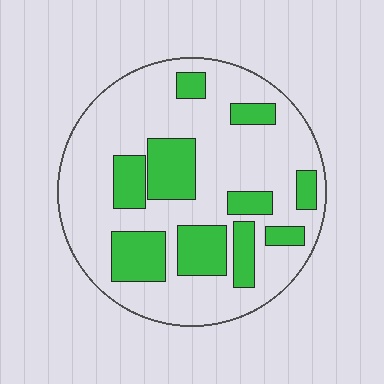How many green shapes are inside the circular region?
10.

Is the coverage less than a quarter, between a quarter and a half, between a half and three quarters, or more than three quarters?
Between a quarter and a half.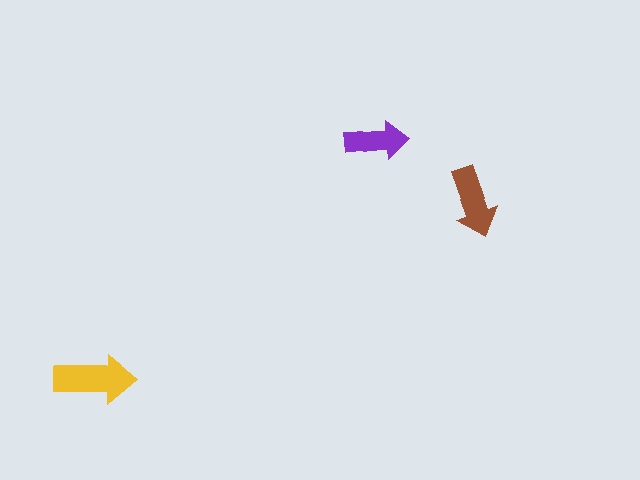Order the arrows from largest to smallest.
the yellow one, the brown one, the purple one.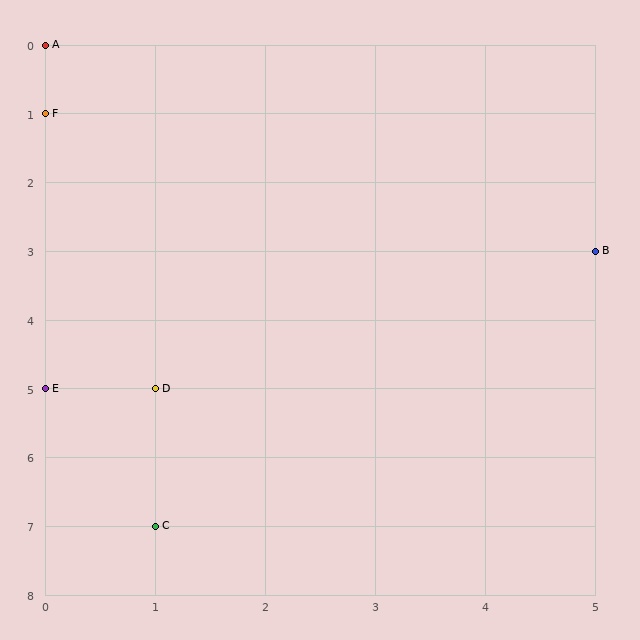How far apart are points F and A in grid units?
Points F and A are 1 row apart.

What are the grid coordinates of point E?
Point E is at grid coordinates (0, 5).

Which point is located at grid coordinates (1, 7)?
Point C is at (1, 7).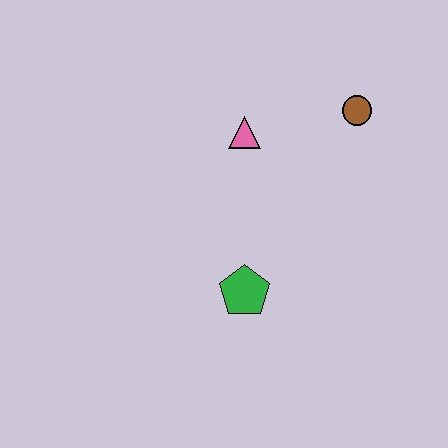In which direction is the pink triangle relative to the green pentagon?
The pink triangle is above the green pentagon.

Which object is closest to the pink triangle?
The brown circle is closest to the pink triangle.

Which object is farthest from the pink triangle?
The green pentagon is farthest from the pink triangle.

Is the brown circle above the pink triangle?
Yes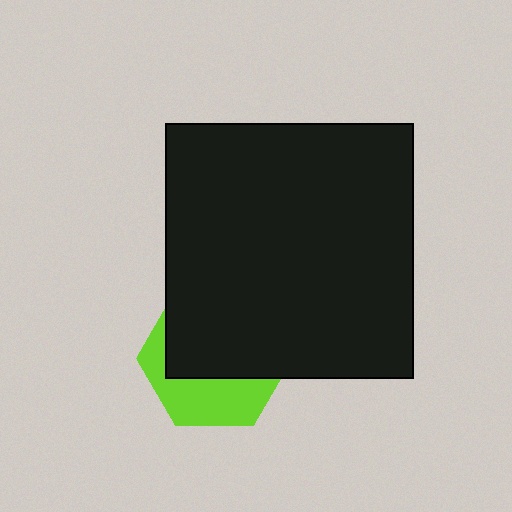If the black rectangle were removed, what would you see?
You would see the complete lime hexagon.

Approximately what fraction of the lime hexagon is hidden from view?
Roughly 62% of the lime hexagon is hidden behind the black rectangle.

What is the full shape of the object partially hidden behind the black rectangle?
The partially hidden object is a lime hexagon.